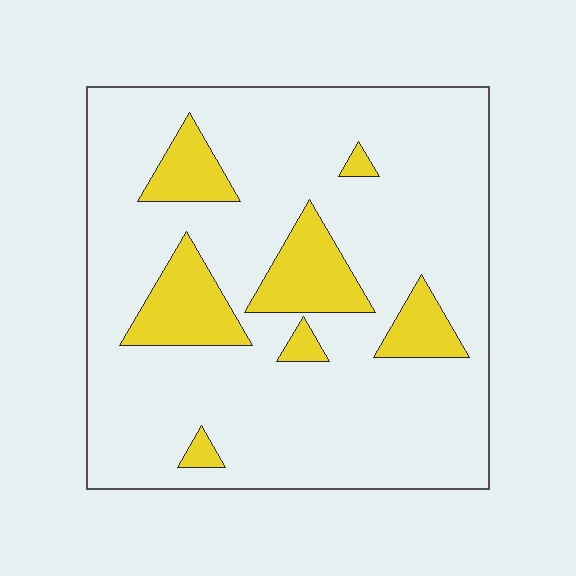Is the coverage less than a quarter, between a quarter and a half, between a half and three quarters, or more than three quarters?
Less than a quarter.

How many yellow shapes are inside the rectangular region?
7.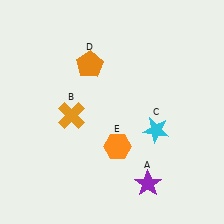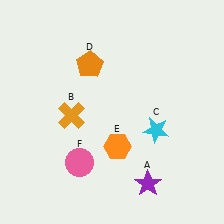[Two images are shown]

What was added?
A pink circle (F) was added in Image 2.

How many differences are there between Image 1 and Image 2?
There is 1 difference between the two images.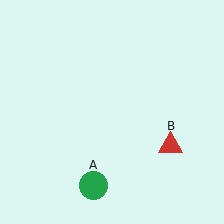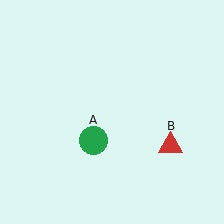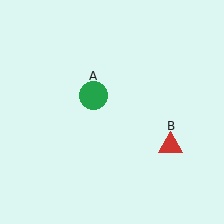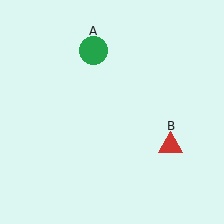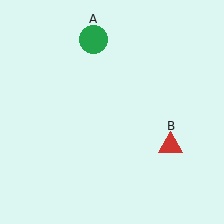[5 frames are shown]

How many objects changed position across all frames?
1 object changed position: green circle (object A).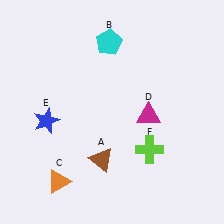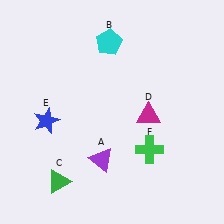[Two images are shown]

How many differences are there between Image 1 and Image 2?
There are 3 differences between the two images.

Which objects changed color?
A changed from brown to purple. C changed from orange to green. F changed from lime to green.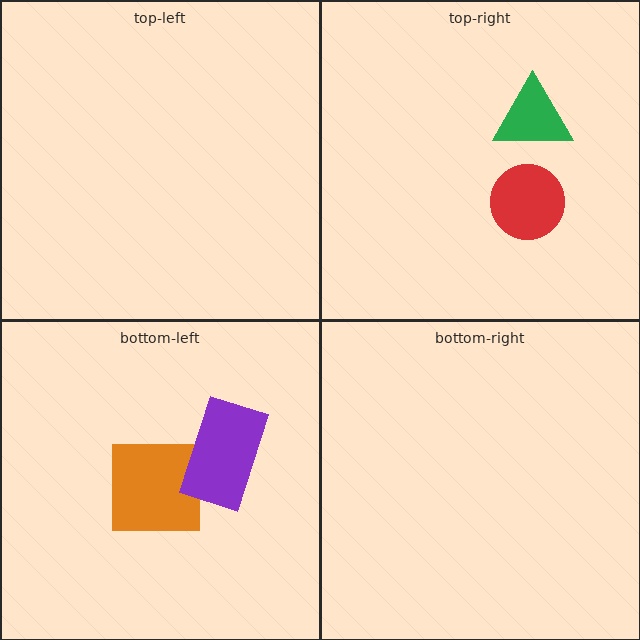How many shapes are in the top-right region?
2.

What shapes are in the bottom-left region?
The orange square, the purple rectangle.